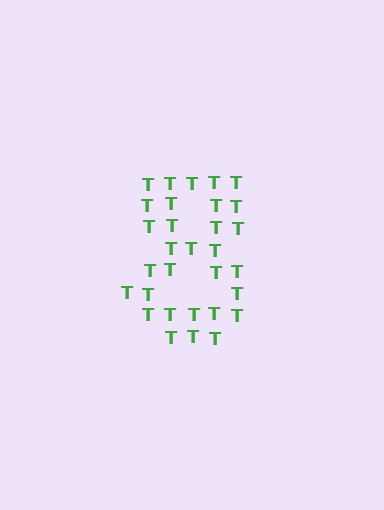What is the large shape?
The large shape is the digit 8.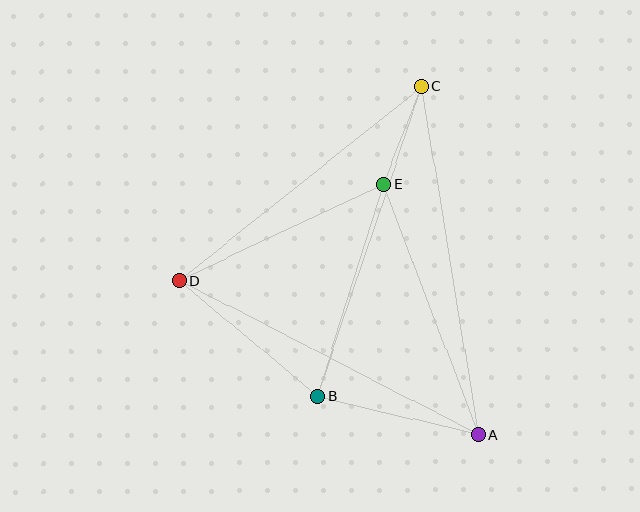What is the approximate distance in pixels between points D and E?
The distance between D and E is approximately 226 pixels.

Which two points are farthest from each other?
Points A and C are farthest from each other.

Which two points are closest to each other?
Points C and E are closest to each other.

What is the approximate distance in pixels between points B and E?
The distance between B and E is approximately 223 pixels.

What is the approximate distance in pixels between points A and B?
The distance between A and B is approximately 165 pixels.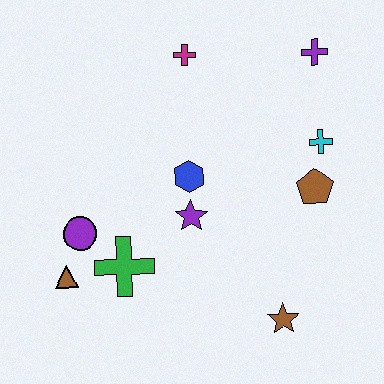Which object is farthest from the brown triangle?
The purple cross is farthest from the brown triangle.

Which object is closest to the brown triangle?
The purple circle is closest to the brown triangle.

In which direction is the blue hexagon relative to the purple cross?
The blue hexagon is to the left of the purple cross.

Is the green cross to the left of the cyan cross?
Yes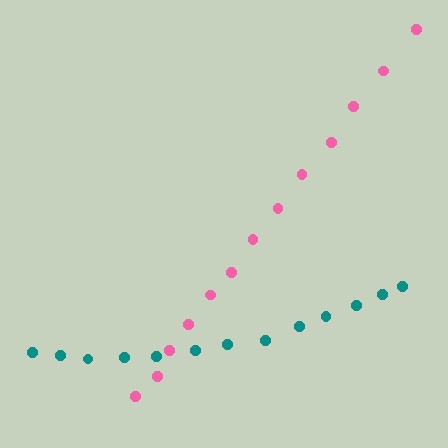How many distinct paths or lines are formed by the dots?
There are 2 distinct paths.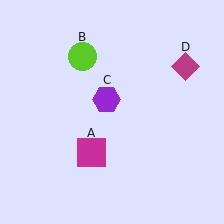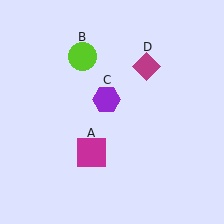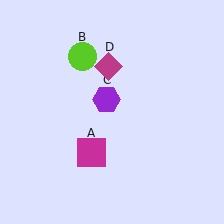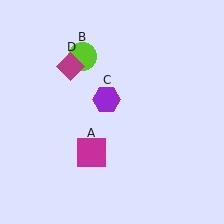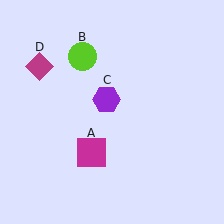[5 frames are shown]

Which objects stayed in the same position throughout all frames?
Magenta square (object A) and lime circle (object B) and purple hexagon (object C) remained stationary.